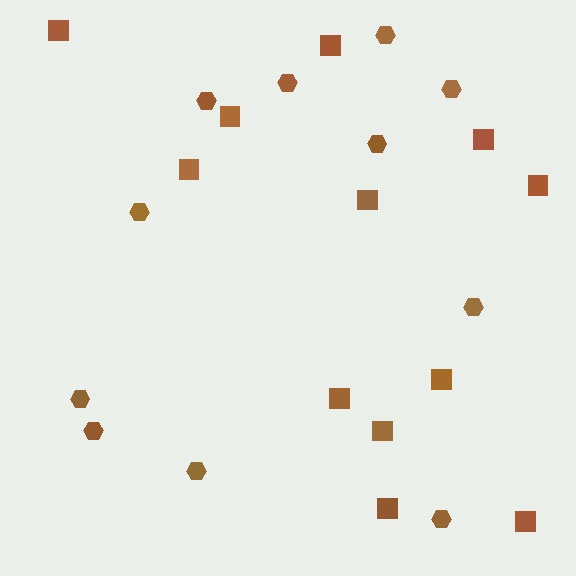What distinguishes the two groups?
There are 2 groups: one group of squares (12) and one group of hexagons (11).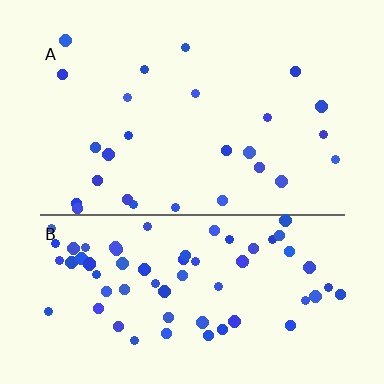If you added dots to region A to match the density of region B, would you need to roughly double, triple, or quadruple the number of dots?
Approximately triple.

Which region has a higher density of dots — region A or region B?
B (the bottom).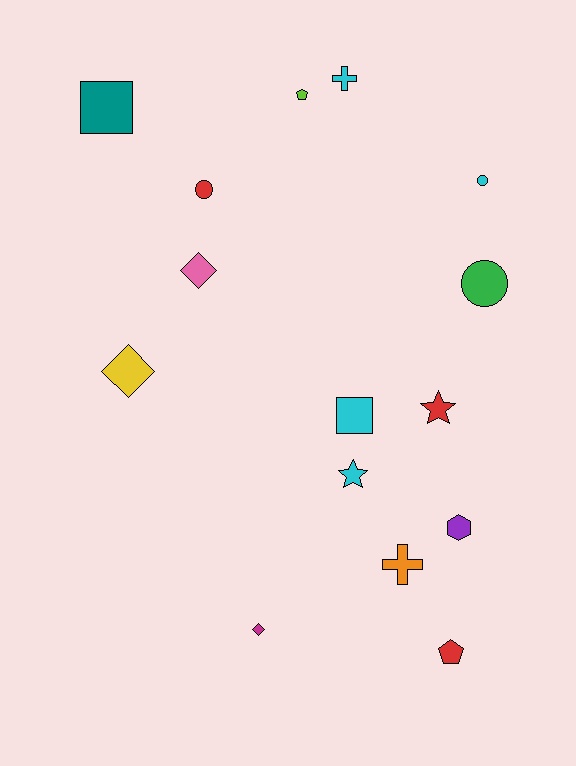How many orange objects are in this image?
There is 1 orange object.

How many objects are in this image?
There are 15 objects.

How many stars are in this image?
There are 2 stars.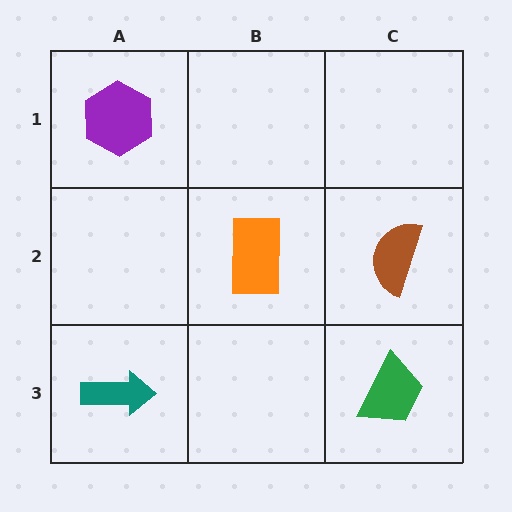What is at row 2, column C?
A brown semicircle.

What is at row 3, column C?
A green trapezoid.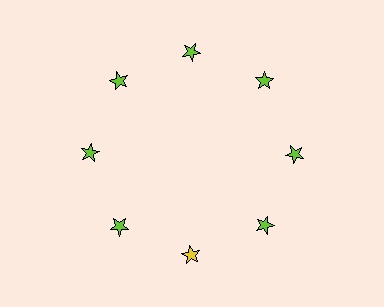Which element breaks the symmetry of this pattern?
The yellow star at roughly the 6 o'clock position breaks the symmetry. All other shapes are lime stars.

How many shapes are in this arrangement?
There are 8 shapes arranged in a ring pattern.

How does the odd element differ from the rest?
It has a different color: yellow instead of lime.